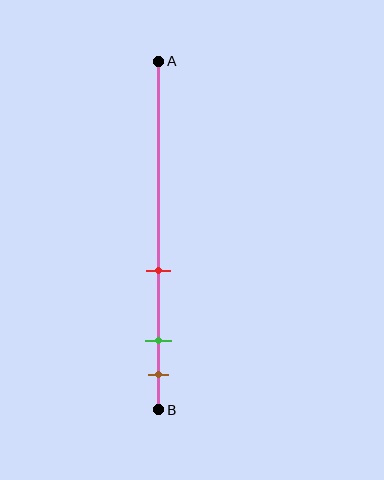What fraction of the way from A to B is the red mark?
The red mark is approximately 60% (0.6) of the way from A to B.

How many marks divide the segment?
There are 3 marks dividing the segment.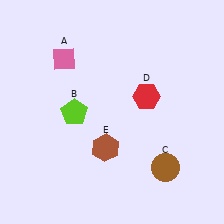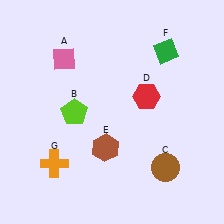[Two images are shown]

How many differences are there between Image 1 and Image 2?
There are 2 differences between the two images.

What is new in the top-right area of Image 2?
A green diamond (F) was added in the top-right area of Image 2.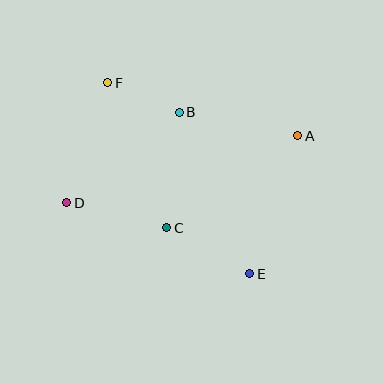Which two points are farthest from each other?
Points A and D are farthest from each other.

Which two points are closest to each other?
Points B and F are closest to each other.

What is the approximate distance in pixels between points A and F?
The distance between A and F is approximately 197 pixels.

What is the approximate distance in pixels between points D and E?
The distance between D and E is approximately 196 pixels.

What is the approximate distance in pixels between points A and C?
The distance between A and C is approximately 160 pixels.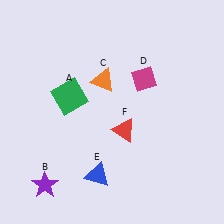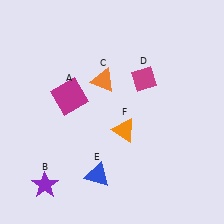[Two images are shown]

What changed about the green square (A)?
In Image 1, A is green. In Image 2, it changed to magenta.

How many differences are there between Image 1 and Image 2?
There are 2 differences between the two images.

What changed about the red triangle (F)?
In Image 1, F is red. In Image 2, it changed to orange.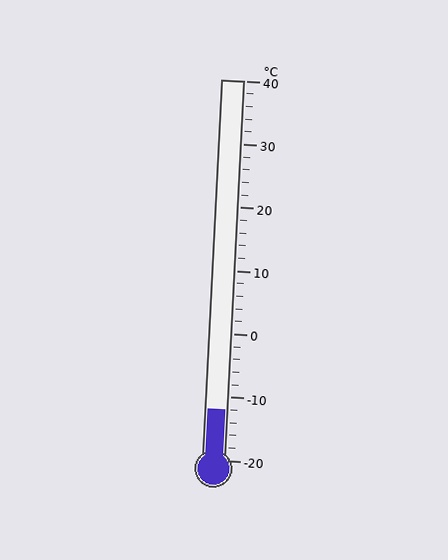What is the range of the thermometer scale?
The thermometer scale ranges from -20°C to 40°C.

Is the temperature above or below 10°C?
The temperature is below 10°C.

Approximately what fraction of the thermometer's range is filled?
The thermometer is filled to approximately 15% of its range.